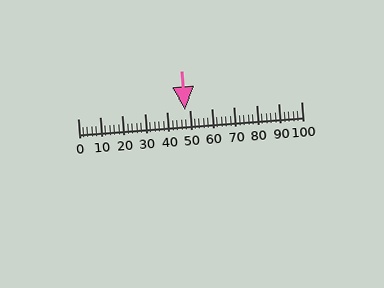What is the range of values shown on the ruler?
The ruler shows values from 0 to 100.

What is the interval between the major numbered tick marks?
The major tick marks are spaced 10 units apart.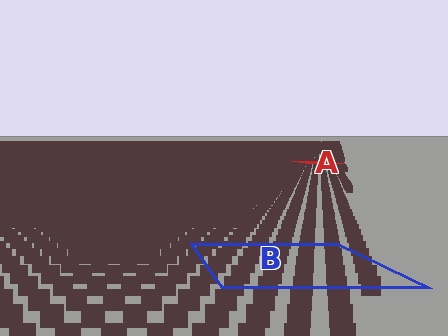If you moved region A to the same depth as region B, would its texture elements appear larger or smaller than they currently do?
They would appear larger. At a closer depth, the same texture elements are projected at a bigger on-screen size.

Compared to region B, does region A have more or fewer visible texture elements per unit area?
Region A has more texture elements per unit area — they are packed more densely because it is farther away.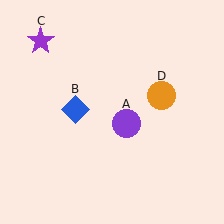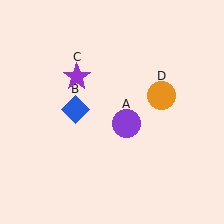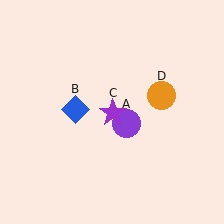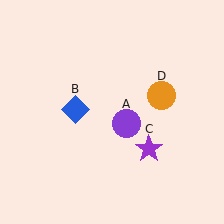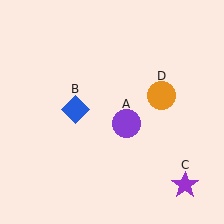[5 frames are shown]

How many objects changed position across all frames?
1 object changed position: purple star (object C).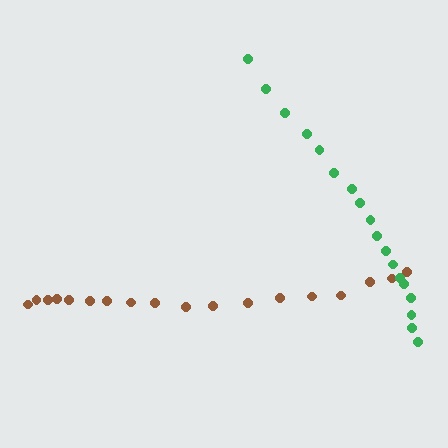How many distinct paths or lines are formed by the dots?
There are 2 distinct paths.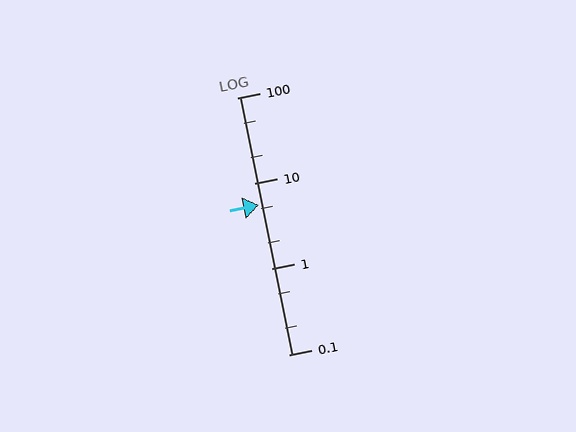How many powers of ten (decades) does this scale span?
The scale spans 3 decades, from 0.1 to 100.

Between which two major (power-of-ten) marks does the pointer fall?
The pointer is between 1 and 10.